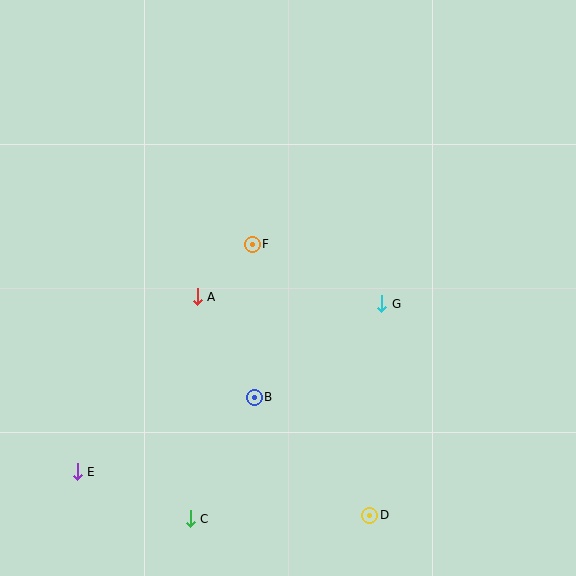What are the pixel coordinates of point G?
Point G is at (382, 304).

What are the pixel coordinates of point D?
Point D is at (370, 515).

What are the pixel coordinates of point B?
Point B is at (254, 397).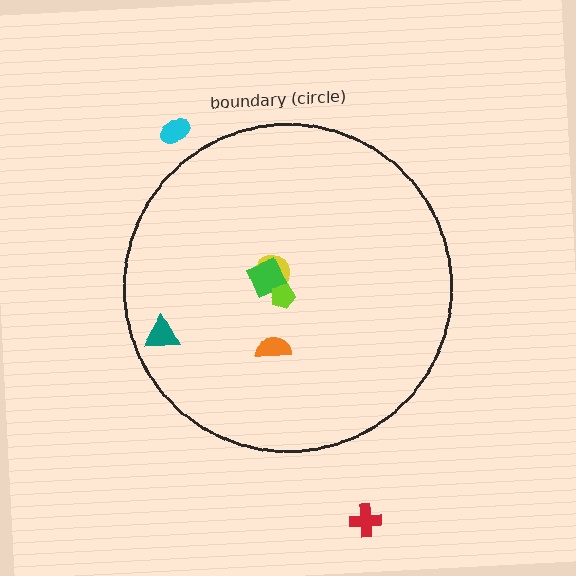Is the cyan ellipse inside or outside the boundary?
Outside.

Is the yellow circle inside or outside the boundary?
Inside.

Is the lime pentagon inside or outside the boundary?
Inside.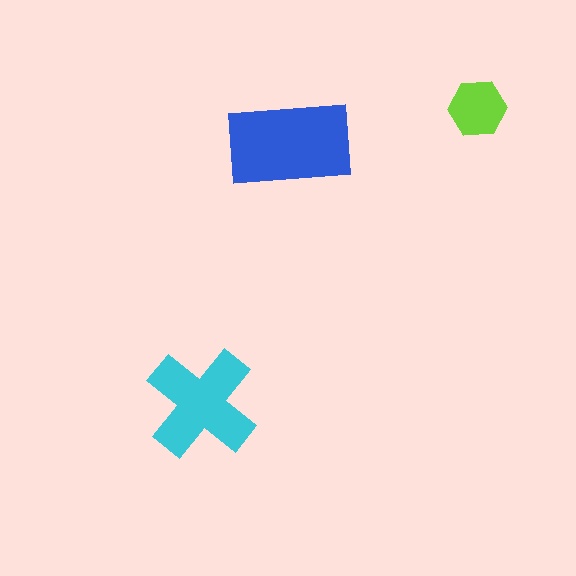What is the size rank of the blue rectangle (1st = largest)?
1st.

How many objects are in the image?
There are 3 objects in the image.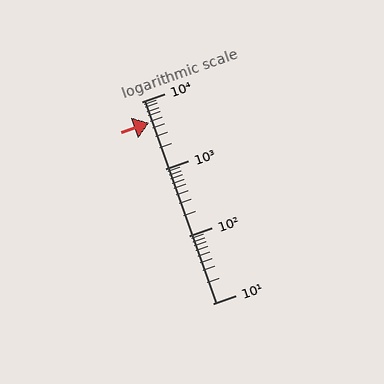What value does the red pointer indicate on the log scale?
The pointer indicates approximately 4800.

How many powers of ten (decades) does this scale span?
The scale spans 3 decades, from 10 to 10000.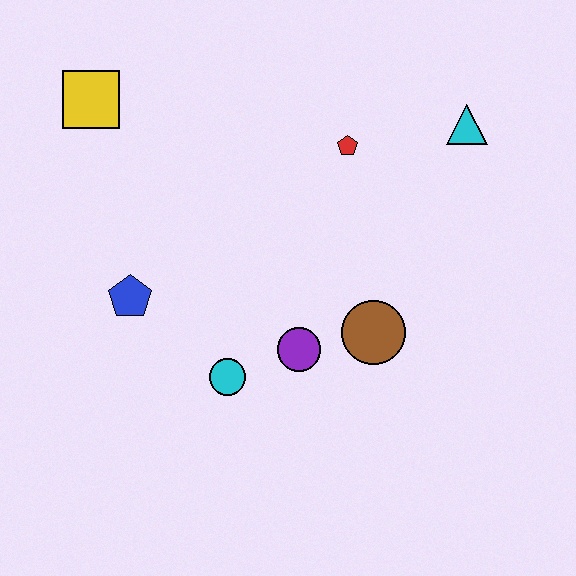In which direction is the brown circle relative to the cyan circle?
The brown circle is to the right of the cyan circle.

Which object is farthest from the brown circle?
The yellow square is farthest from the brown circle.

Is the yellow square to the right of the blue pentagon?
No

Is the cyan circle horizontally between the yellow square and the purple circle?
Yes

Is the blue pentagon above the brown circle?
Yes